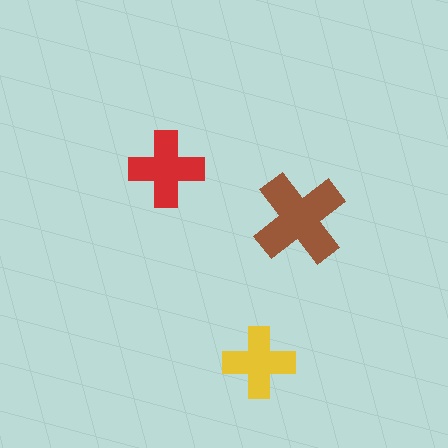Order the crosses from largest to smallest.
the brown one, the red one, the yellow one.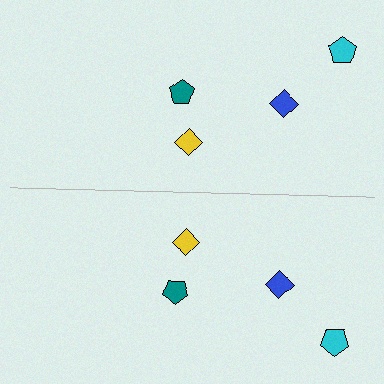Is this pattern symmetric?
Yes, this pattern has bilateral (reflection) symmetry.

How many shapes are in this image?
There are 8 shapes in this image.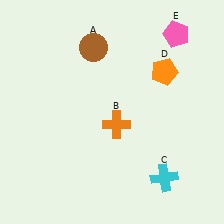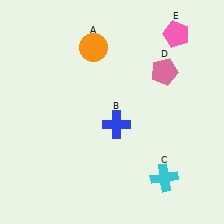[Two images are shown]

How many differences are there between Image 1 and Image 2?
There are 3 differences between the two images.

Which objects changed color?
A changed from brown to orange. B changed from orange to blue. D changed from orange to pink.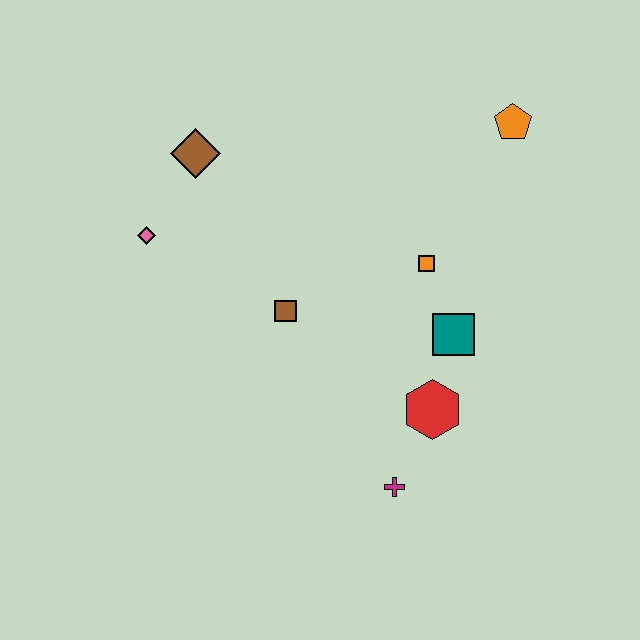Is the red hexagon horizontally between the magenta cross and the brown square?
No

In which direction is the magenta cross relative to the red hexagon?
The magenta cross is below the red hexagon.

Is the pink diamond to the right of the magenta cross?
No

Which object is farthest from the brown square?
The orange pentagon is farthest from the brown square.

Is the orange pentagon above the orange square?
Yes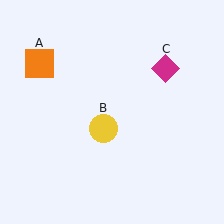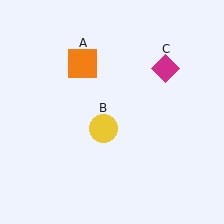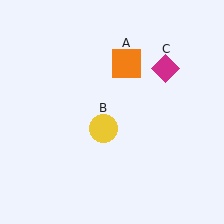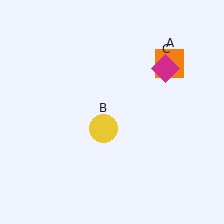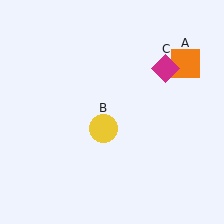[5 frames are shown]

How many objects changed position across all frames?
1 object changed position: orange square (object A).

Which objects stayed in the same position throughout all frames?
Yellow circle (object B) and magenta diamond (object C) remained stationary.